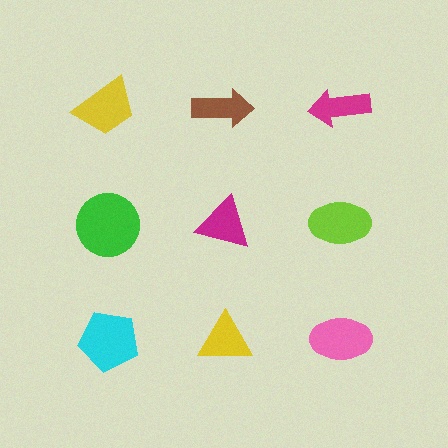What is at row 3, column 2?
A yellow triangle.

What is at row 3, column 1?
A cyan pentagon.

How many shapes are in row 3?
3 shapes.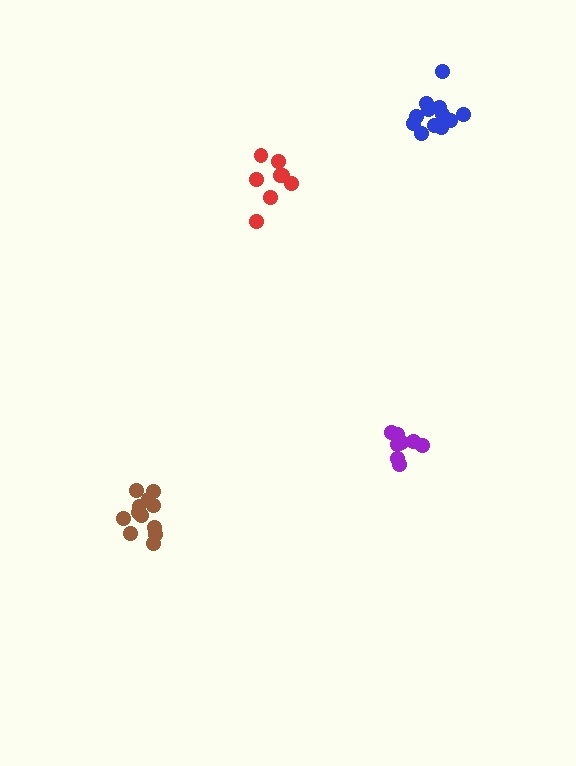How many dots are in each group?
Group 1: 12 dots, Group 2: 8 dots, Group 3: 8 dots, Group 4: 12 dots (40 total).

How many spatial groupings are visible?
There are 4 spatial groupings.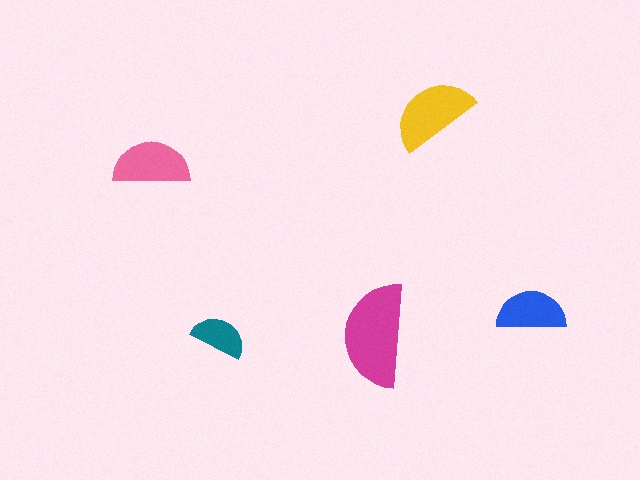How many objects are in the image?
There are 5 objects in the image.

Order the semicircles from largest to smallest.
the magenta one, the yellow one, the pink one, the blue one, the teal one.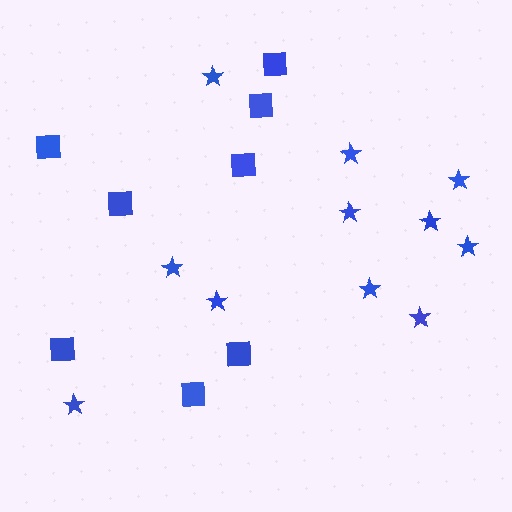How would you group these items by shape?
There are 2 groups: one group of squares (8) and one group of stars (11).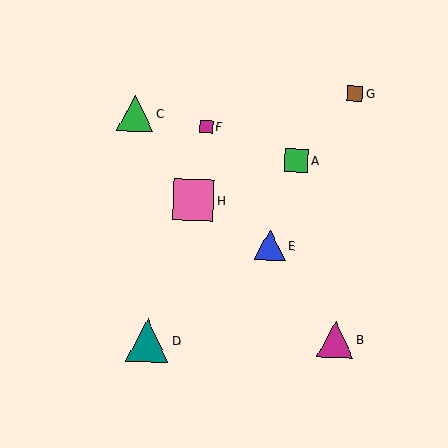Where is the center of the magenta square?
The center of the magenta square is at (206, 127).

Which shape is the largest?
The teal triangle (labeled D) is the largest.